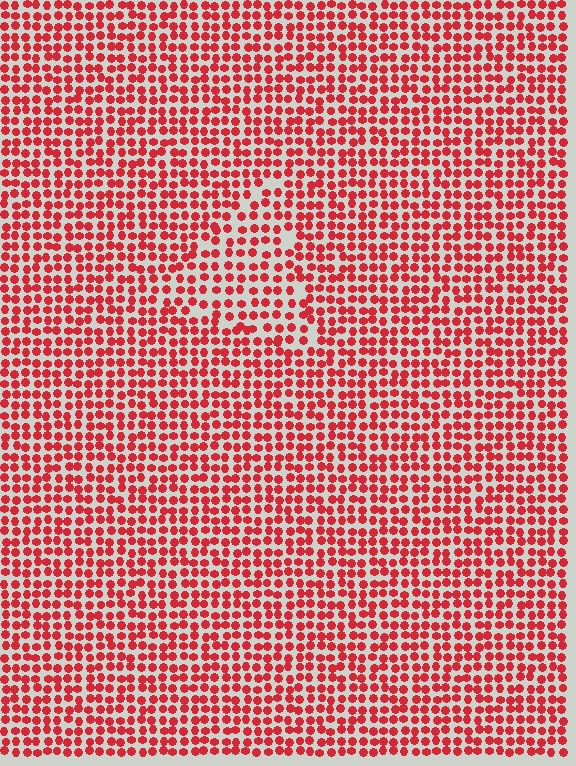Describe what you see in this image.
The image contains small red elements arranged at two different densities. A triangle-shaped region is visible where the elements are less densely packed than the surrounding area.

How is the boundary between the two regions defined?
The boundary is defined by a change in element density (approximately 1.4x ratio). All elements are the same color, size, and shape.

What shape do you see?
I see a triangle.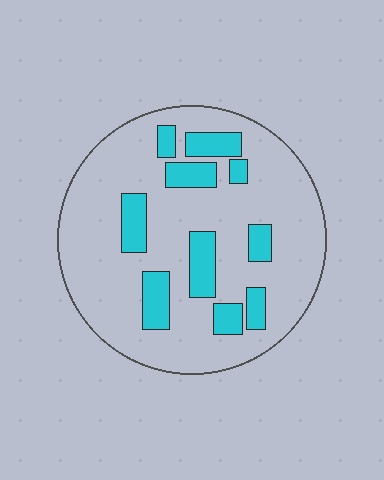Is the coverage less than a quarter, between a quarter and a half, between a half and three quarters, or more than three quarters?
Less than a quarter.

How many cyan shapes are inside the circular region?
10.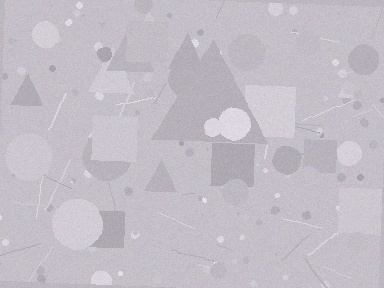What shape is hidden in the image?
A triangle is hidden in the image.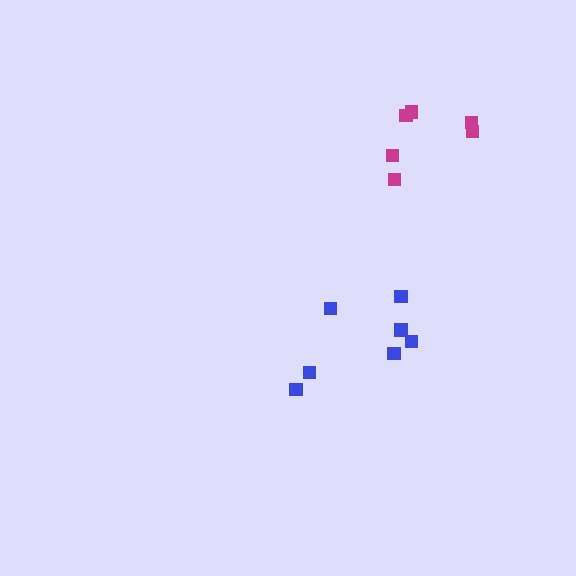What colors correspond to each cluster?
The clusters are colored: blue, magenta.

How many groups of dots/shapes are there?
There are 2 groups.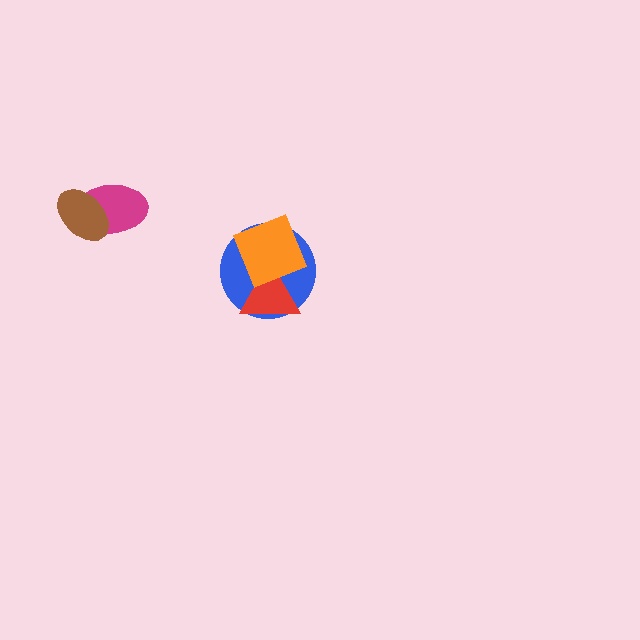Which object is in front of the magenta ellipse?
The brown ellipse is in front of the magenta ellipse.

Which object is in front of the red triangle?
The orange square is in front of the red triangle.